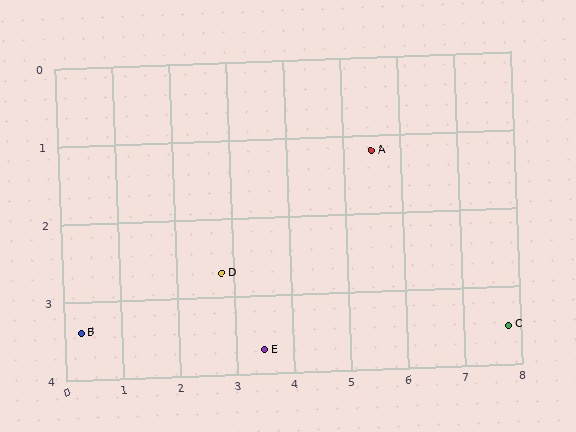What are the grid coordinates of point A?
Point A is at approximately (5.5, 1.2).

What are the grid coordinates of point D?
Point D is at approximately (2.8, 2.7).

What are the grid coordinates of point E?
Point E is at approximately (3.5, 3.7).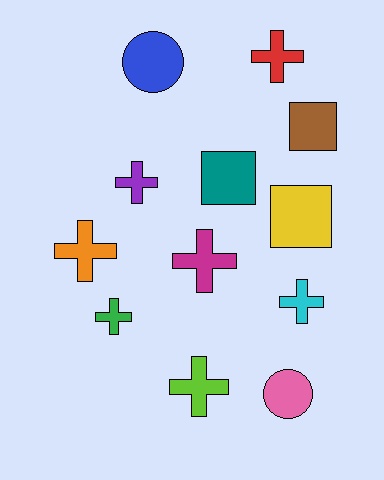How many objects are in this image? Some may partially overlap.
There are 12 objects.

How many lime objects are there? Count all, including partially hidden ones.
There is 1 lime object.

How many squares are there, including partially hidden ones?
There are 3 squares.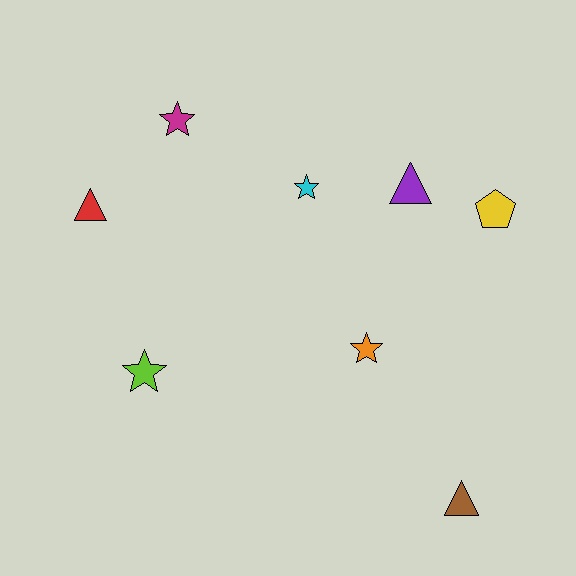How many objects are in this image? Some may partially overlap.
There are 8 objects.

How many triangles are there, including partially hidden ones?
There are 3 triangles.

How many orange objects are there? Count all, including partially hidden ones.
There is 1 orange object.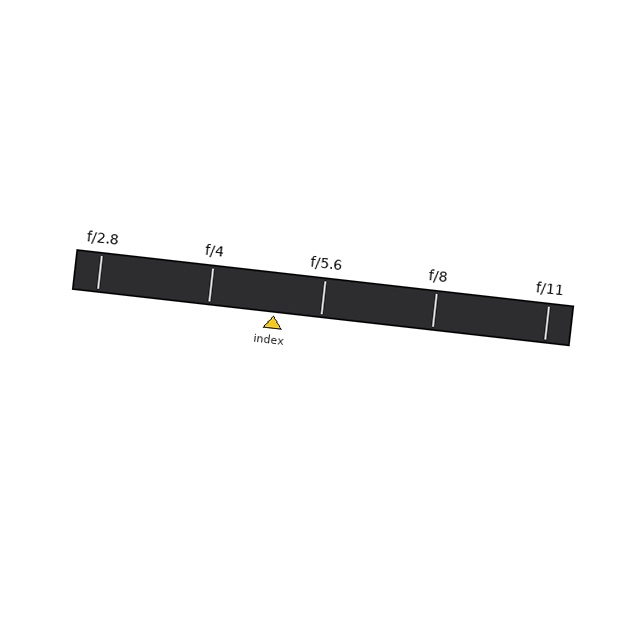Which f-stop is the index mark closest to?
The index mark is closest to f/5.6.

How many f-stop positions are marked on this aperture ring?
There are 5 f-stop positions marked.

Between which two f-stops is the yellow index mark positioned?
The index mark is between f/4 and f/5.6.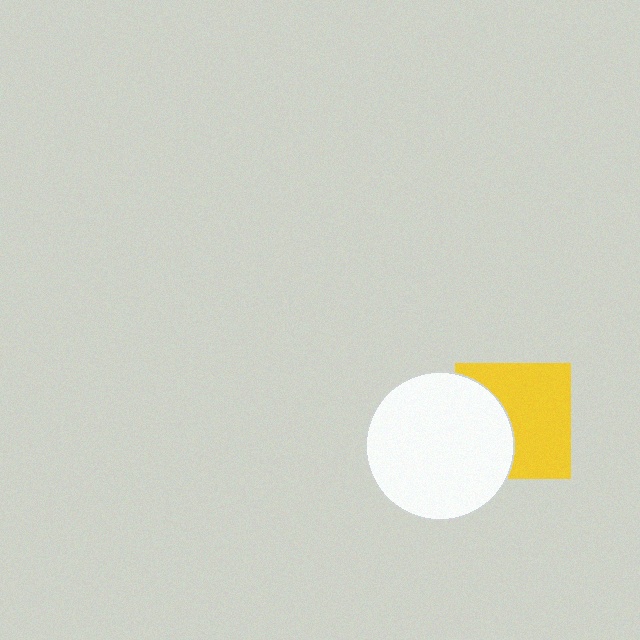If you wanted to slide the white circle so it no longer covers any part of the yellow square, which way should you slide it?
Slide it left — that is the most direct way to separate the two shapes.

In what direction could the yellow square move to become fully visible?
The yellow square could move right. That would shift it out from behind the white circle entirely.